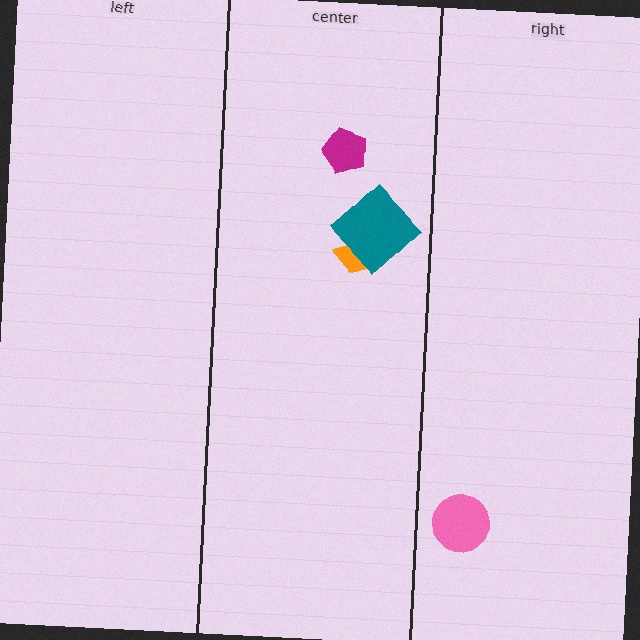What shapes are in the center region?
The orange trapezoid, the teal diamond, the magenta pentagon.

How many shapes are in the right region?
1.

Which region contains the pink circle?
The right region.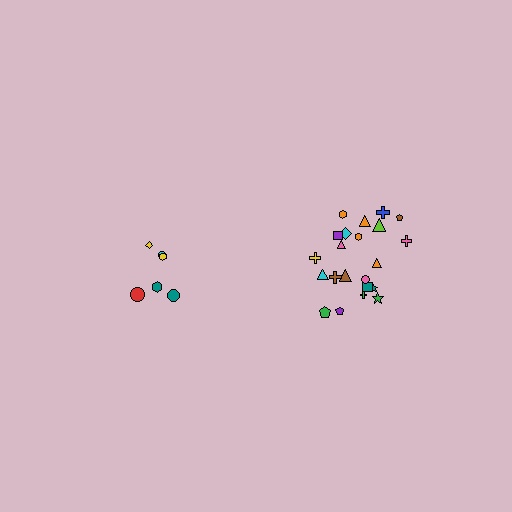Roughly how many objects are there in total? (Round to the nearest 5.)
Roughly 30 objects in total.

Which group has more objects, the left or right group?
The right group.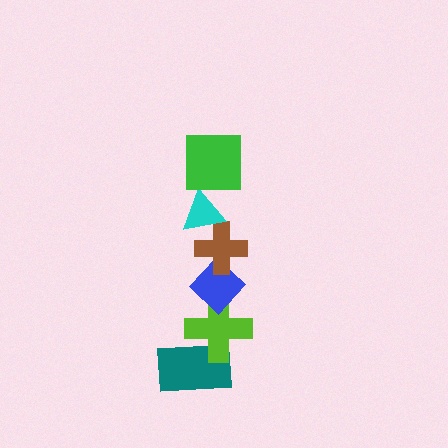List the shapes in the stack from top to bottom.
From top to bottom: the green square, the cyan triangle, the brown cross, the blue diamond, the lime cross, the teal rectangle.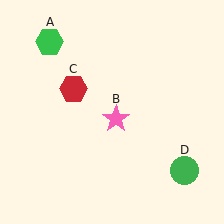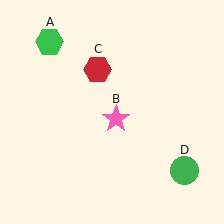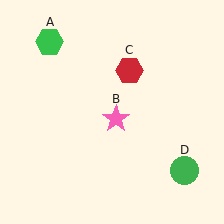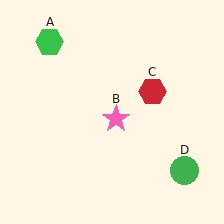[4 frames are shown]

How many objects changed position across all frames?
1 object changed position: red hexagon (object C).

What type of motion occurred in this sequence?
The red hexagon (object C) rotated clockwise around the center of the scene.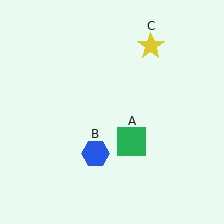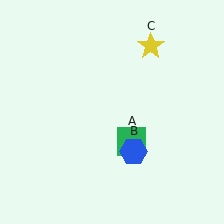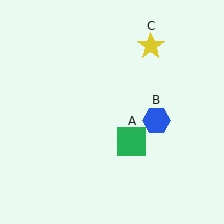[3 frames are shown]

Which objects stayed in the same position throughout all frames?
Green square (object A) and yellow star (object C) remained stationary.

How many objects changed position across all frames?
1 object changed position: blue hexagon (object B).